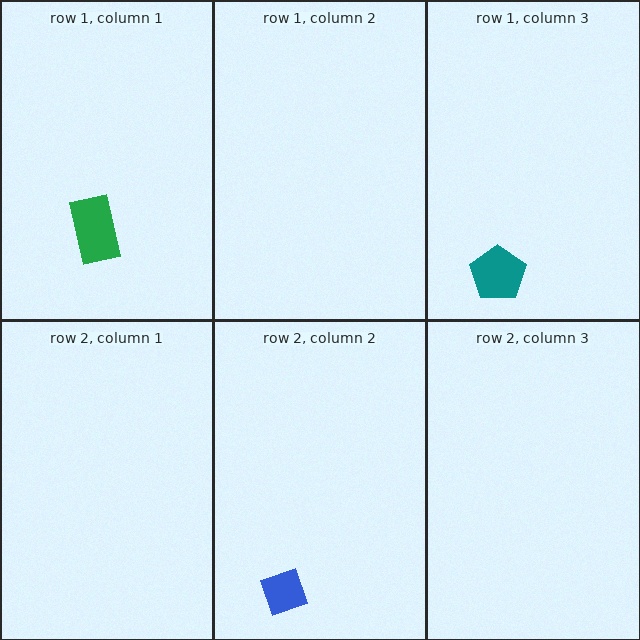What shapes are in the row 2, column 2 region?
The blue diamond.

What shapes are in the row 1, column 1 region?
The green rectangle.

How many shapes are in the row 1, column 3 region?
1.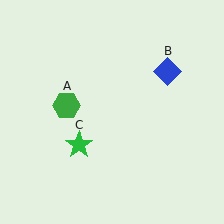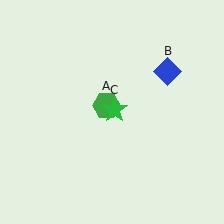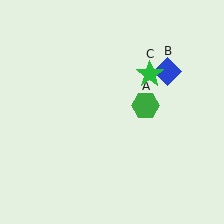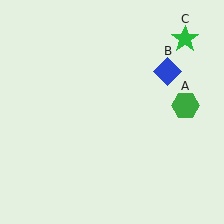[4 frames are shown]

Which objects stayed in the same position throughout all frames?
Blue diamond (object B) remained stationary.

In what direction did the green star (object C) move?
The green star (object C) moved up and to the right.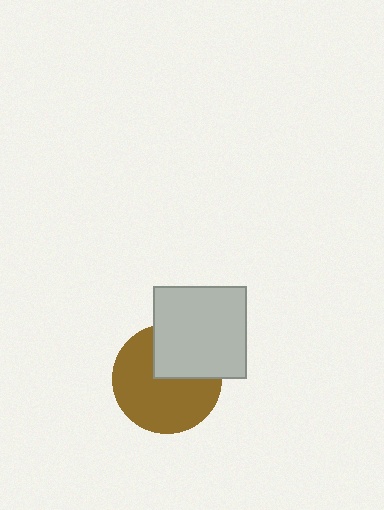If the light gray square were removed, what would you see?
You would see the complete brown circle.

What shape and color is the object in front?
The object in front is a light gray square.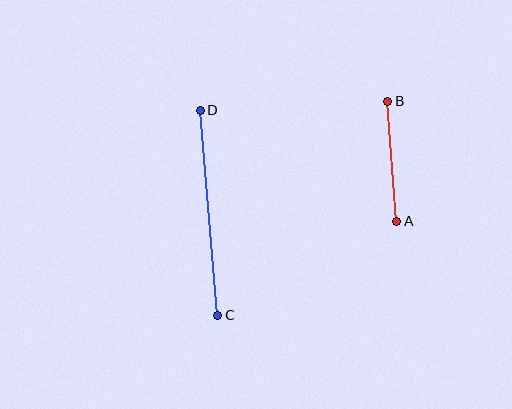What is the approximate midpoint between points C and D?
The midpoint is at approximately (209, 213) pixels.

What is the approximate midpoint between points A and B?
The midpoint is at approximately (392, 161) pixels.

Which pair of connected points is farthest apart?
Points C and D are farthest apart.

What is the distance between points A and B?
The distance is approximately 120 pixels.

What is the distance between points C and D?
The distance is approximately 206 pixels.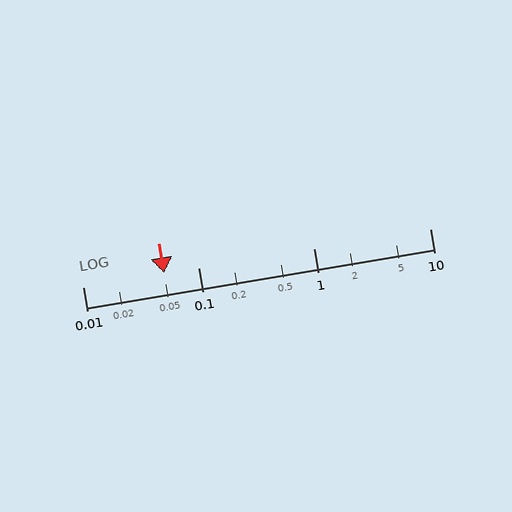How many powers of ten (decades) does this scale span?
The scale spans 3 decades, from 0.01 to 10.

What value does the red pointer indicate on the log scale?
The pointer indicates approximately 0.05.